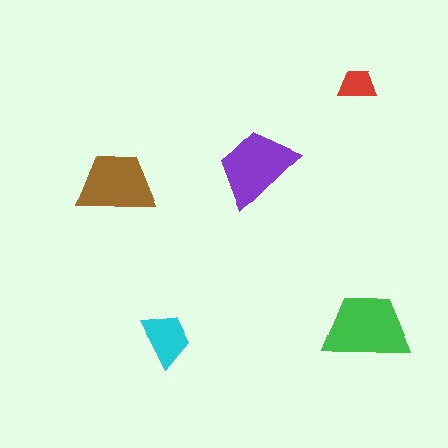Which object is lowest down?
The cyan trapezoid is bottommost.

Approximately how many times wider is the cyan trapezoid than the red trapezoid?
About 1.5 times wider.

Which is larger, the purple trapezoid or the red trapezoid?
The purple one.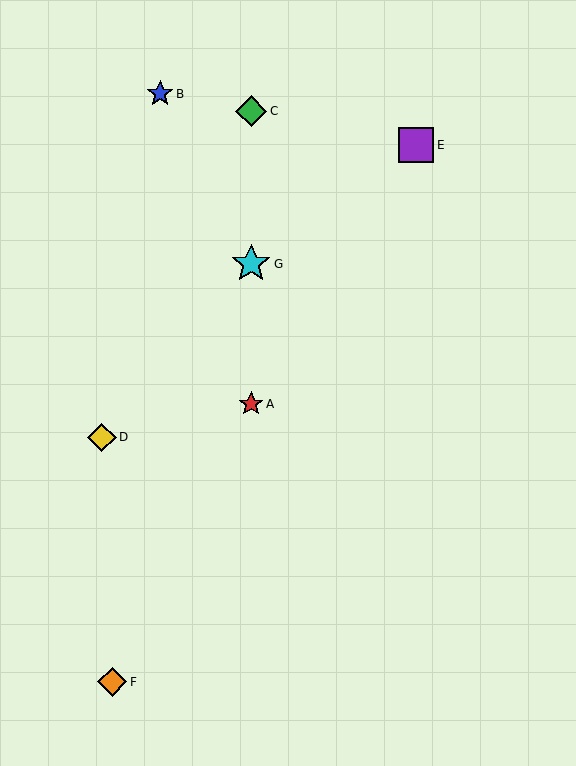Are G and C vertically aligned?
Yes, both are at x≈251.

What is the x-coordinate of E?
Object E is at x≈416.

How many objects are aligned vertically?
3 objects (A, C, G) are aligned vertically.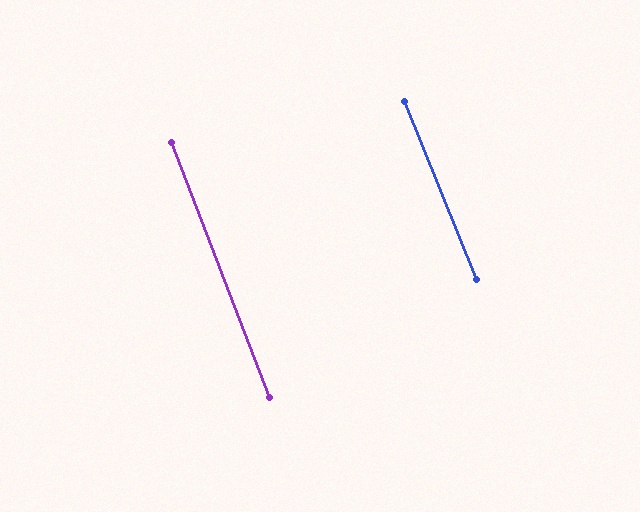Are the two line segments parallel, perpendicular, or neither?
Parallel — their directions differ by only 0.9°.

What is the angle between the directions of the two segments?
Approximately 1 degree.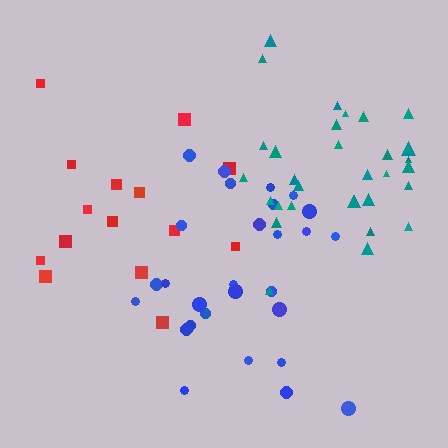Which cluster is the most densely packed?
Teal.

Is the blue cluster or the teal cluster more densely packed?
Teal.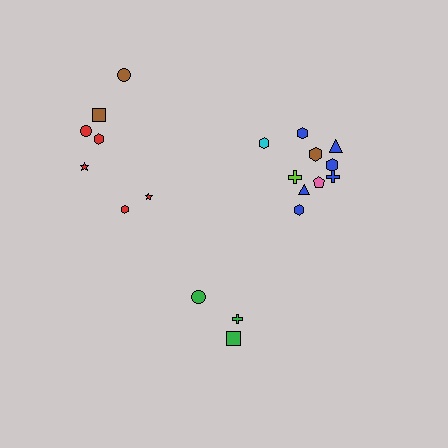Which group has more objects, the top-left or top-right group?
The top-right group.